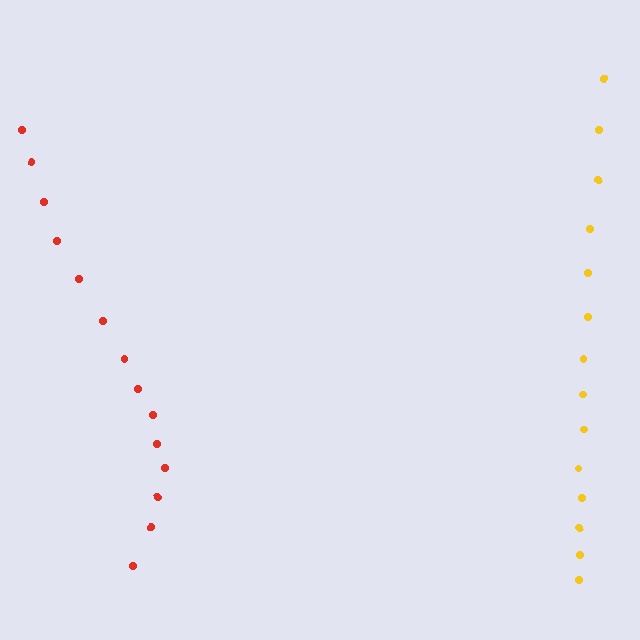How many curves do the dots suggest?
There are 2 distinct paths.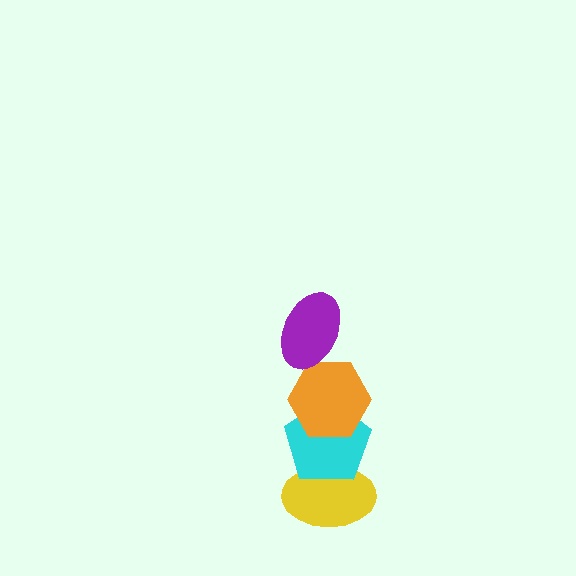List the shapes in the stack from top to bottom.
From top to bottom: the purple ellipse, the orange hexagon, the cyan pentagon, the yellow ellipse.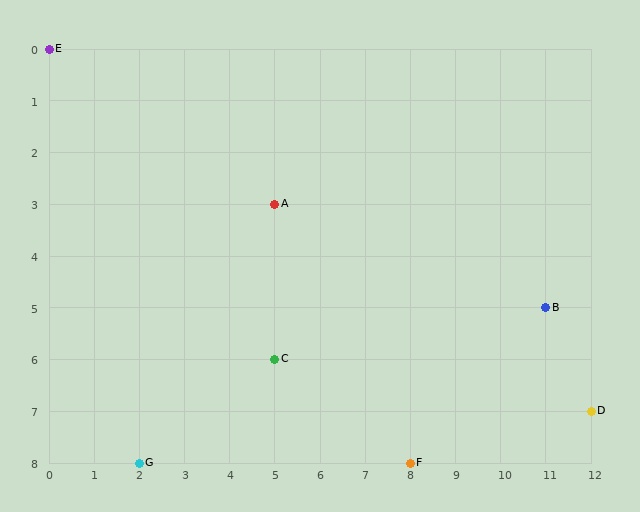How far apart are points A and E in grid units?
Points A and E are 5 columns and 3 rows apart (about 5.8 grid units diagonally).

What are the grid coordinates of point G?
Point G is at grid coordinates (2, 8).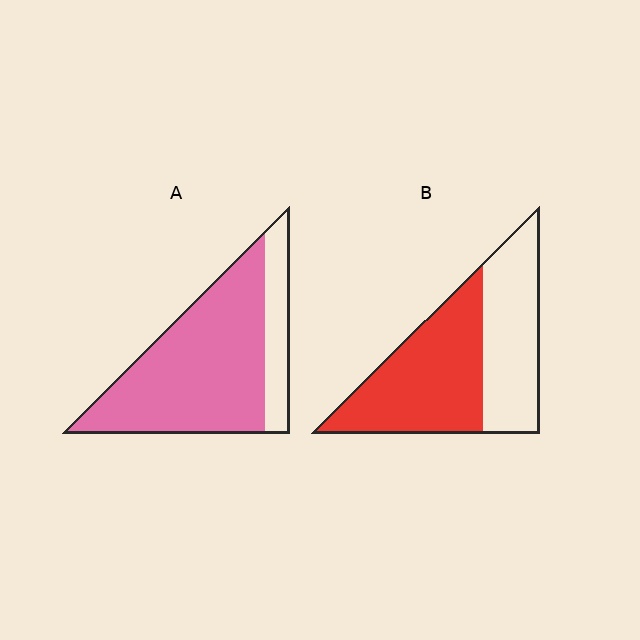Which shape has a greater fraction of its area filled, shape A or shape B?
Shape A.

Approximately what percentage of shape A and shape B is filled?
A is approximately 80% and B is approximately 55%.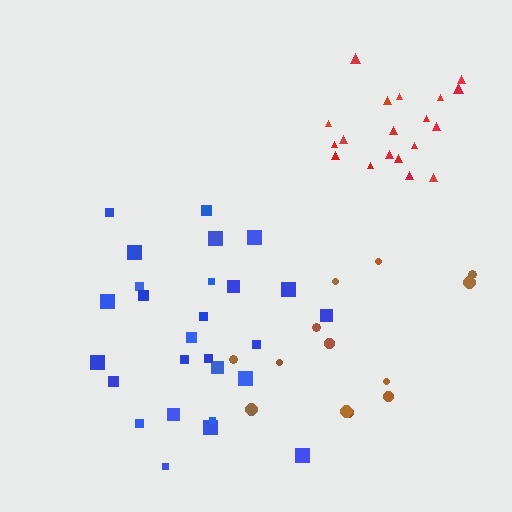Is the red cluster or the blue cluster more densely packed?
Red.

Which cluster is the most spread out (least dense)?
Brown.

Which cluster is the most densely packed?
Red.